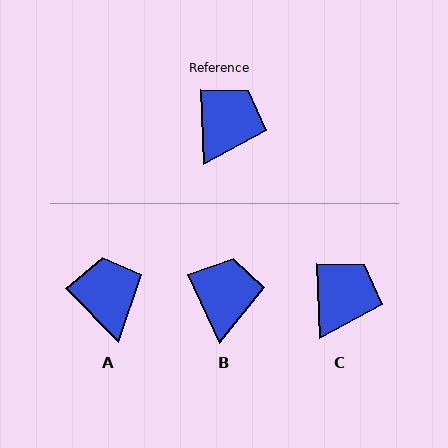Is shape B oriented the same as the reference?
No, it is off by about 22 degrees.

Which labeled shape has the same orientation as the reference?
C.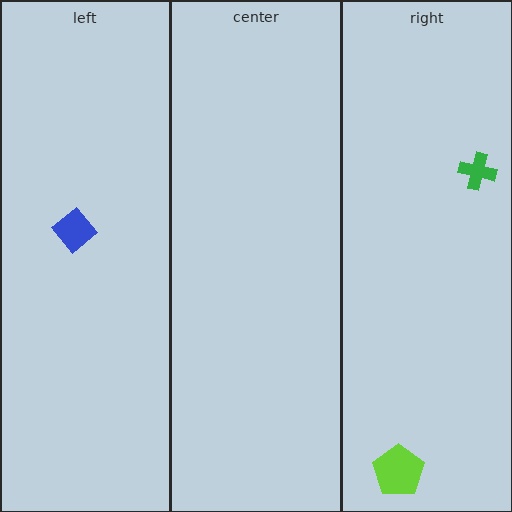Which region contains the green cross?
The right region.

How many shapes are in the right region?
2.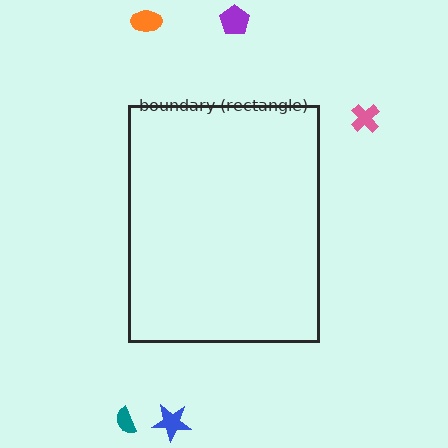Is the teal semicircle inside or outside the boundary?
Outside.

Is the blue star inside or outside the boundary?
Outside.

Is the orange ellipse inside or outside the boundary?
Outside.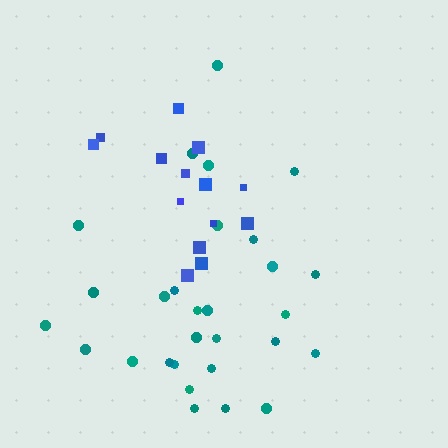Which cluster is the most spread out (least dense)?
Blue.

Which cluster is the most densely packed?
Teal.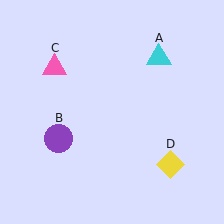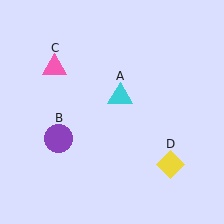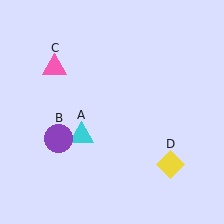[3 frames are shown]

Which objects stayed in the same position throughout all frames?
Purple circle (object B) and pink triangle (object C) and yellow diamond (object D) remained stationary.